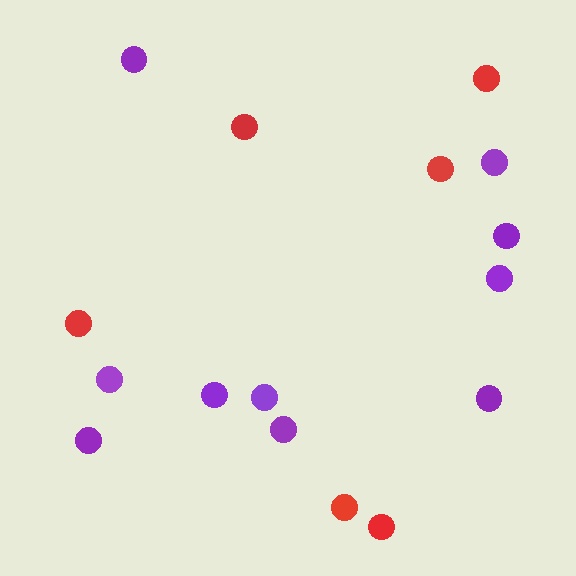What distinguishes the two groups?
There are 2 groups: one group of red circles (6) and one group of purple circles (10).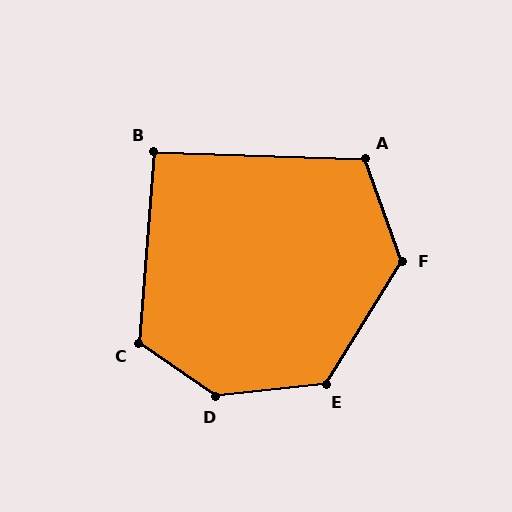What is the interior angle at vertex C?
Approximately 120 degrees (obtuse).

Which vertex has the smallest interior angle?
B, at approximately 92 degrees.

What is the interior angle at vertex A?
Approximately 112 degrees (obtuse).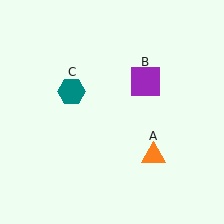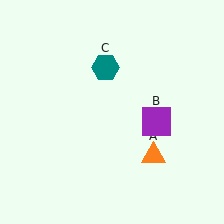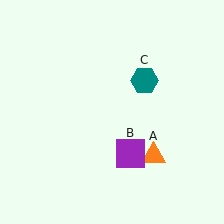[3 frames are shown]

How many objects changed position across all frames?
2 objects changed position: purple square (object B), teal hexagon (object C).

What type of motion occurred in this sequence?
The purple square (object B), teal hexagon (object C) rotated clockwise around the center of the scene.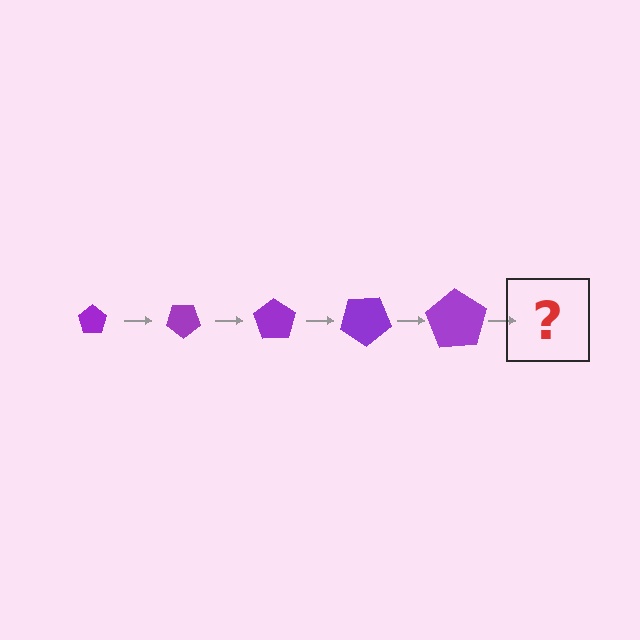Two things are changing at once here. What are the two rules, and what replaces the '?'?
The two rules are that the pentagon grows larger each step and it rotates 35 degrees each step. The '?' should be a pentagon, larger than the previous one and rotated 175 degrees from the start.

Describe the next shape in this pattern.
It should be a pentagon, larger than the previous one and rotated 175 degrees from the start.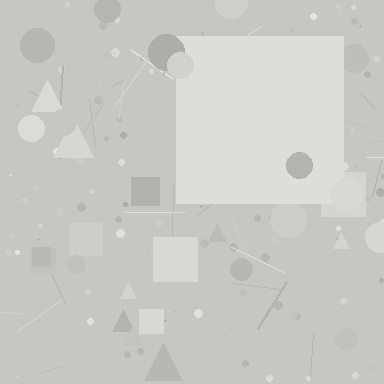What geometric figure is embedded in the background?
A square is embedded in the background.